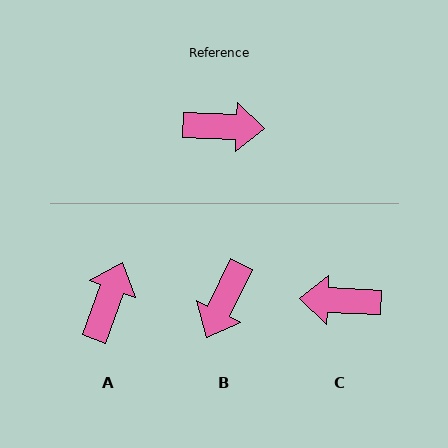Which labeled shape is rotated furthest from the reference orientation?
C, about 180 degrees away.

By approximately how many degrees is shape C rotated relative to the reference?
Approximately 180 degrees counter-clockwise.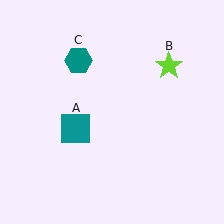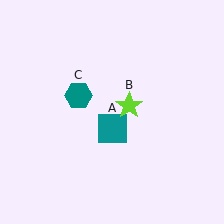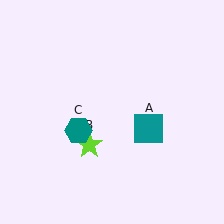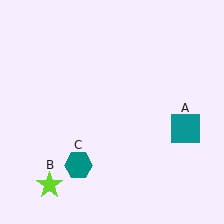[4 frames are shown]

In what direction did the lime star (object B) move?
The lime star (object B) moved down and to the left.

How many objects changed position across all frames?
3 objects changed position: teal square (object A), lime star (object B), teal hexagon (object C).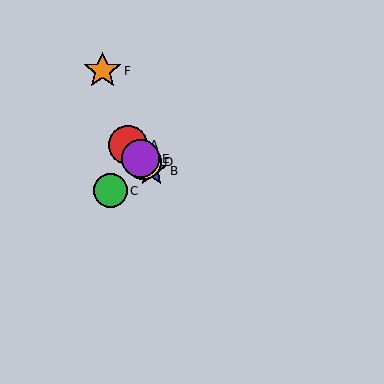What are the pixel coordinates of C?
Object C is at (110, 191).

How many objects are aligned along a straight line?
4 objects (A, B, D, E) are aligned along a straight line.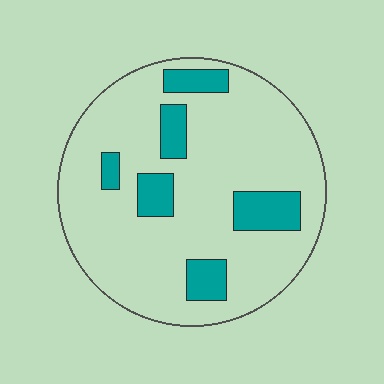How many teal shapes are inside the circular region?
6.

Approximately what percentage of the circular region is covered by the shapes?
Approximately 15%.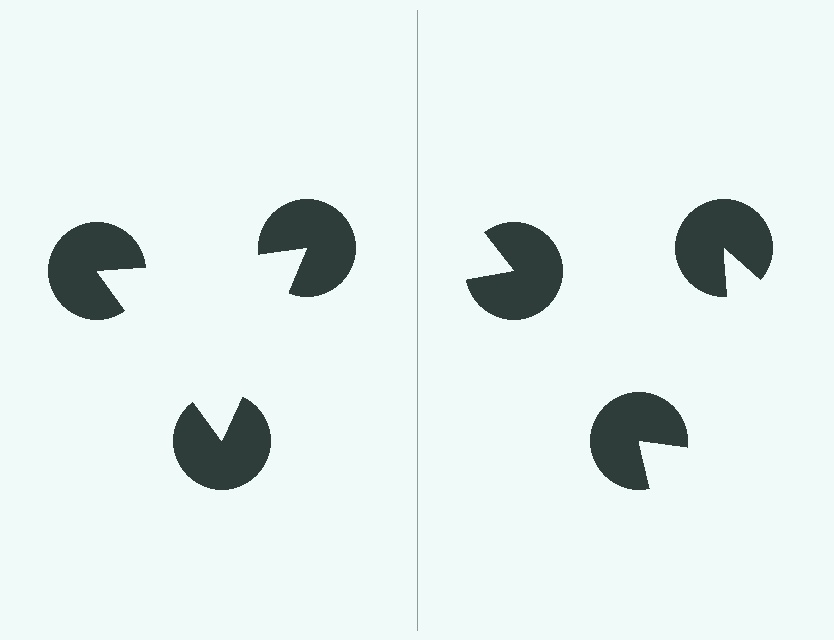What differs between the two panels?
The pac-man discs are positioned identically on both sides; only the wedge orientations differ. On the left they align to a triangle; on the right they are misaligned.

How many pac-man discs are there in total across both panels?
6 — 3 on each side.